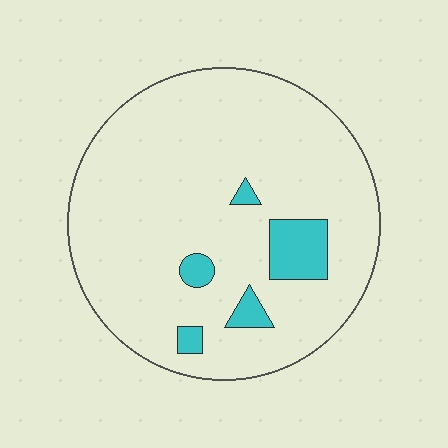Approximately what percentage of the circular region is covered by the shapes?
Approximately 10%.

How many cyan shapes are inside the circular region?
5.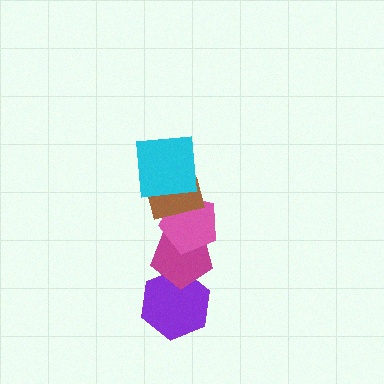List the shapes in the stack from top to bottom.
From top to bottom: the cyan square, the brown rectangle, the pink pentagon, the magenta pentagon, the purple hexagon.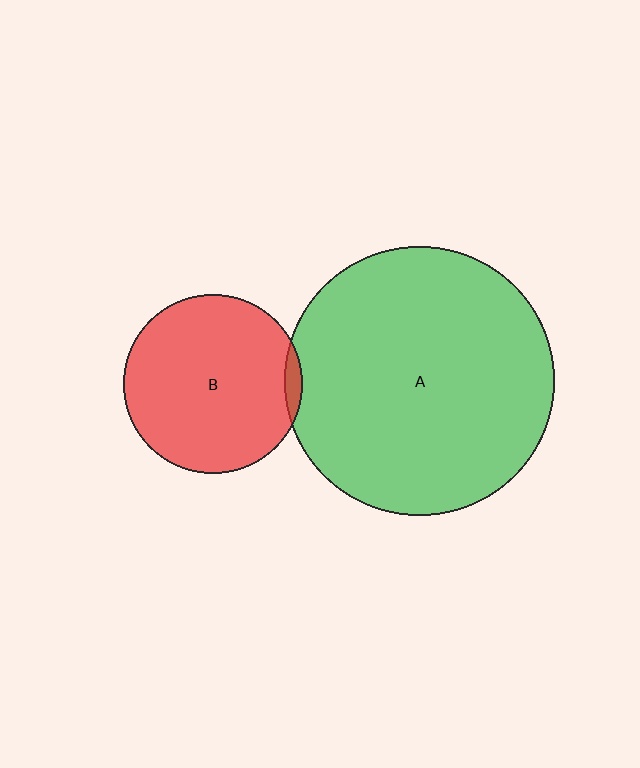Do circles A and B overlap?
Yes.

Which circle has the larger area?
Circle A (green).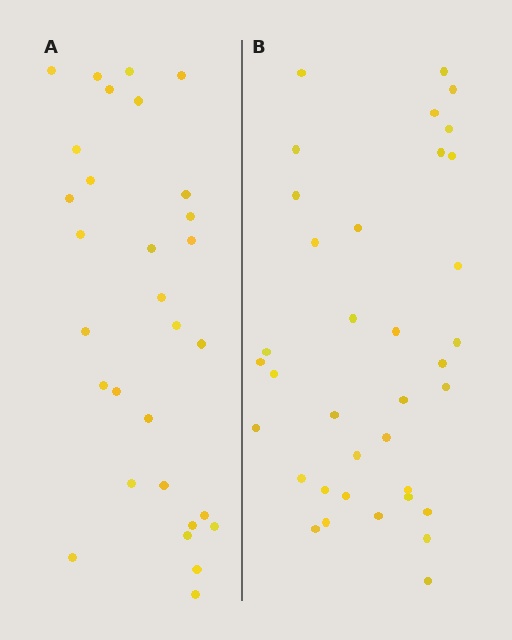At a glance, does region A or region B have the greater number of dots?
Region B (the right region) has more dots.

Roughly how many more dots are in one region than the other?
Region B has about 6 more dots than region A.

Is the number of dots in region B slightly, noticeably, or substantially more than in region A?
Region B has only slightly more — the two regions are fairly close. The ratio is roughly 1.2 to 1.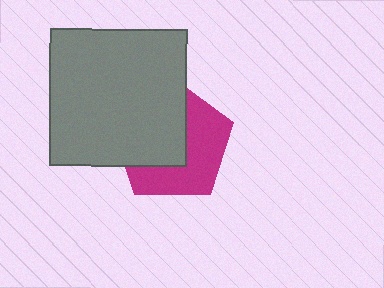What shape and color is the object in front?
The object in front is a gray square.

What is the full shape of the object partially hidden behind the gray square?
The partially hidden object is a magenta pentagon.